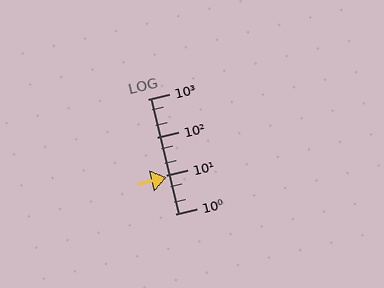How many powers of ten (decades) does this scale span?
The scale spans 3 decades, from 1 to 1000.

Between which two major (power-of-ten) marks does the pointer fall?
The pointer is between 1 and 10.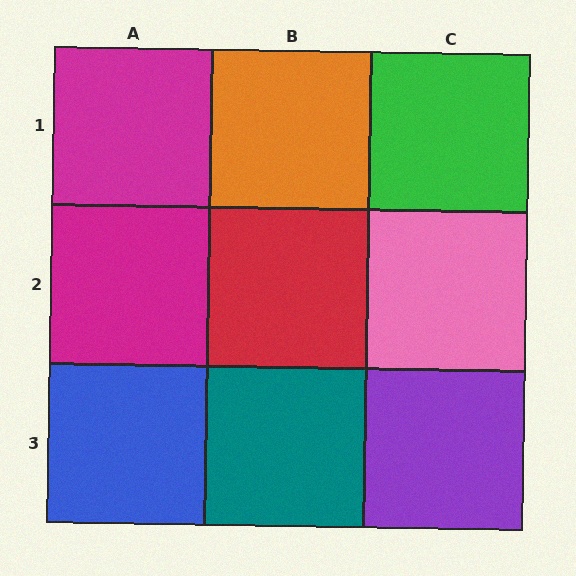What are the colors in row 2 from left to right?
Magenta, red, pink.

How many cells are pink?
1 cell is pink.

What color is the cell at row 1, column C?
Green.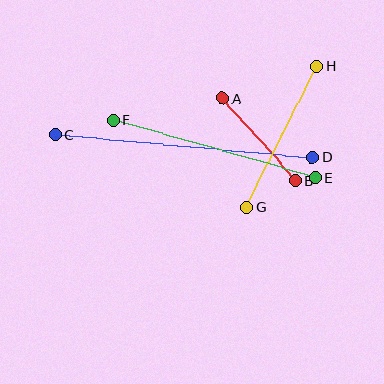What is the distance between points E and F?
The distance is approximately 210 pixels.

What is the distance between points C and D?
The distance is approximately 258 pixels.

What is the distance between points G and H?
The distance is approximately 158 pixels.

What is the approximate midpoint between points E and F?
The midpoint is at approximately (214, 149) pixels.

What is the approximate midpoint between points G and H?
The midpoint is at approximately (282, 137) pixels.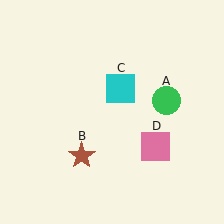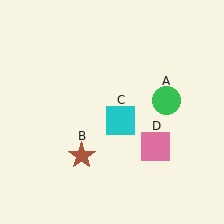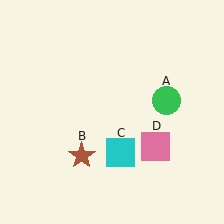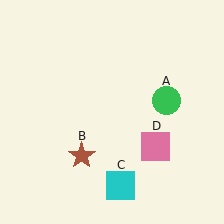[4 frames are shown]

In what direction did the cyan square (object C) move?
The cyan square (object C) moved down.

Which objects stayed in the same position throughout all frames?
Green circle (object A) and brown star (object B) and pink square (object D) remained stationary.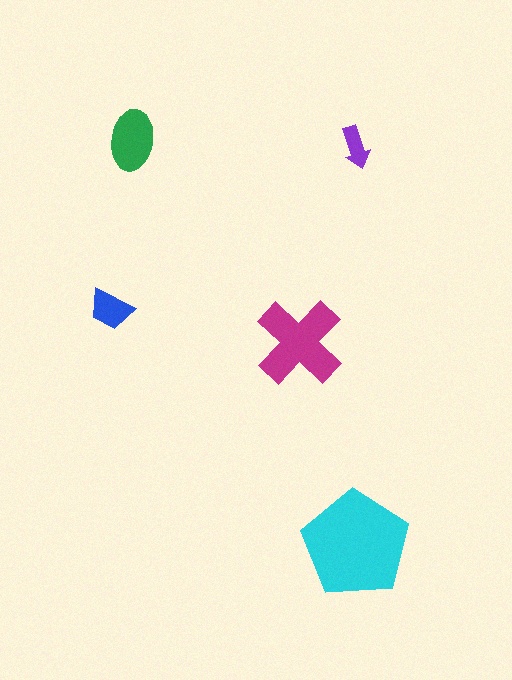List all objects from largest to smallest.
The cyan pentagon, the magenta cross, the green ellipse, the blue trapezoid, the purple arrow.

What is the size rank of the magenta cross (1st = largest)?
2nd.